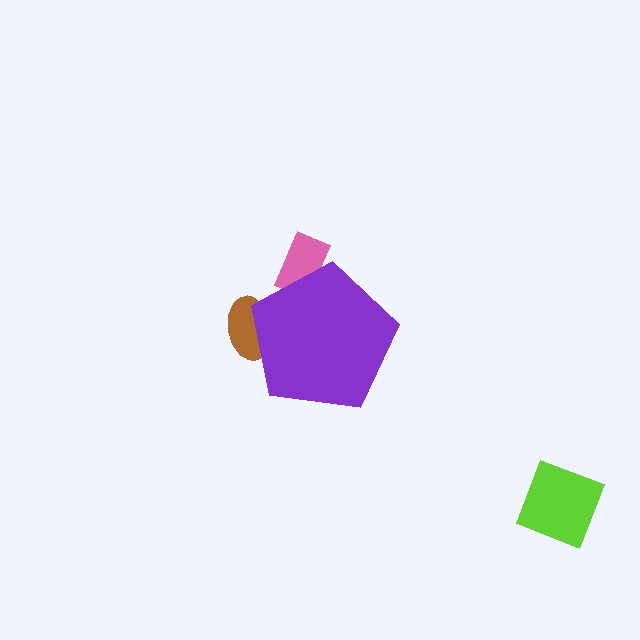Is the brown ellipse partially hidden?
Yes, the brown ellipse is partially hidden behind the purple pentagon.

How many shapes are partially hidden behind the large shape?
2 shapes are partially hidden.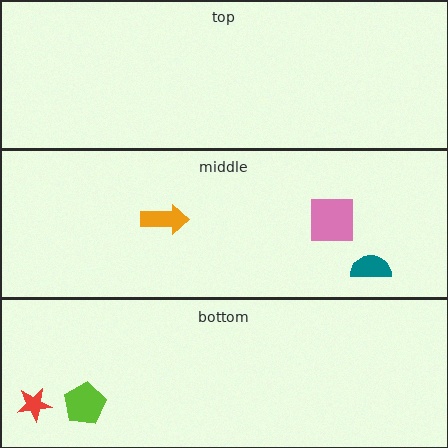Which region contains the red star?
The bottom region.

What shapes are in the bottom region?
The red star, the lime pentagon.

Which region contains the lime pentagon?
The bottom region.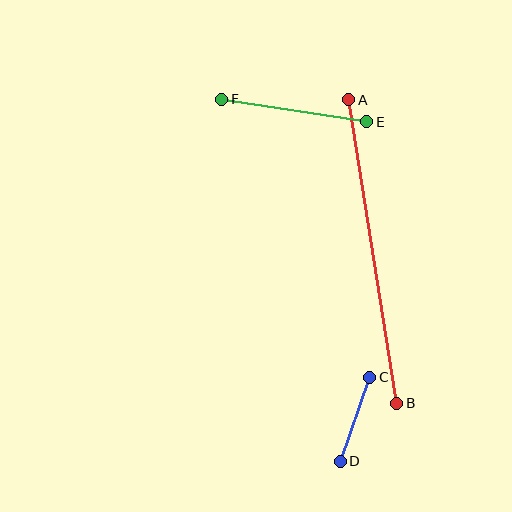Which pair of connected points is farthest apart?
Points A and B are farthest apart.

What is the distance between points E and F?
The distance is approximately 147 pixels.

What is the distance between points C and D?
The distance is approximately 89 pixels.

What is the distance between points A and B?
The distance is approximately 307 pixels.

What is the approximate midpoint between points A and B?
The midpoint is at approximately (373, 252) pixels.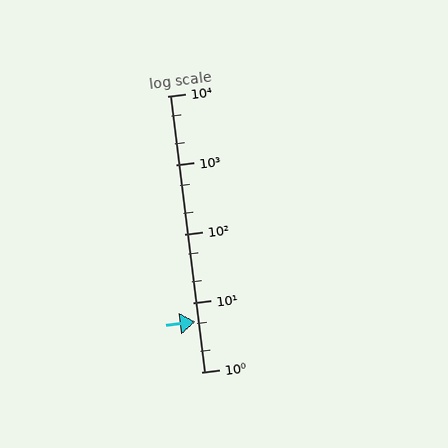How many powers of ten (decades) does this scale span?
The scale spans 4 decades, from 1 to 10000.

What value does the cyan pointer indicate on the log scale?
The pointer indicates approximately 5.3.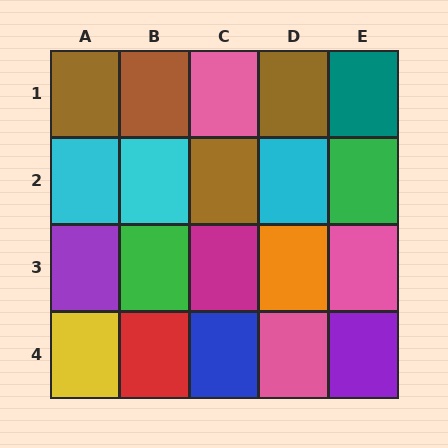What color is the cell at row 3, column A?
Purple.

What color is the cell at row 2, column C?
Brown.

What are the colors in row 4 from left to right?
Yellow, red, blue, pink, purple.